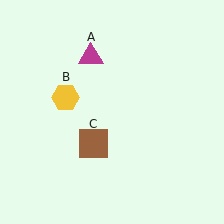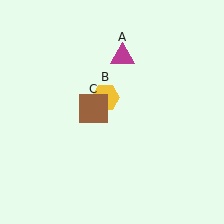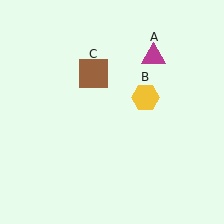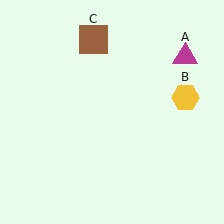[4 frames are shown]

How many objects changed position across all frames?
3 objects changed position: magenta triangle (object A), yellow hexagon (object B), brown square (object C).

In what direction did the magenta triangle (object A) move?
The magenta triangle (object A) moved right.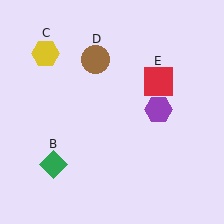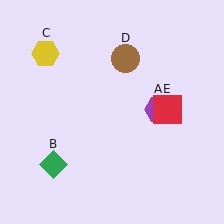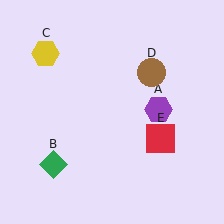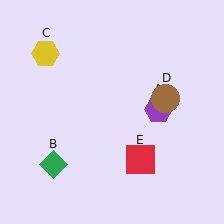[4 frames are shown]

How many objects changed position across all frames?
2 objects changed position: brown circle (object D), red square (object E).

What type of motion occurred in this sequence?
The brown circle (object D), red square (object E) rotated clockwise around the center of the scene.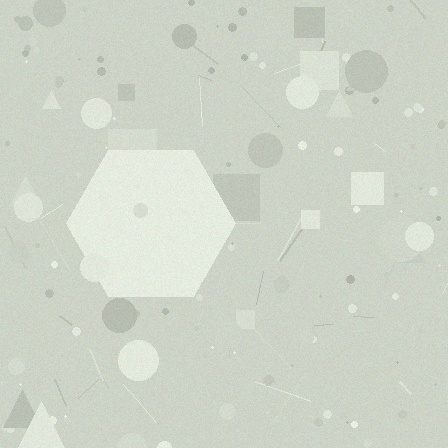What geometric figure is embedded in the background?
A hexagon is embedded in the background.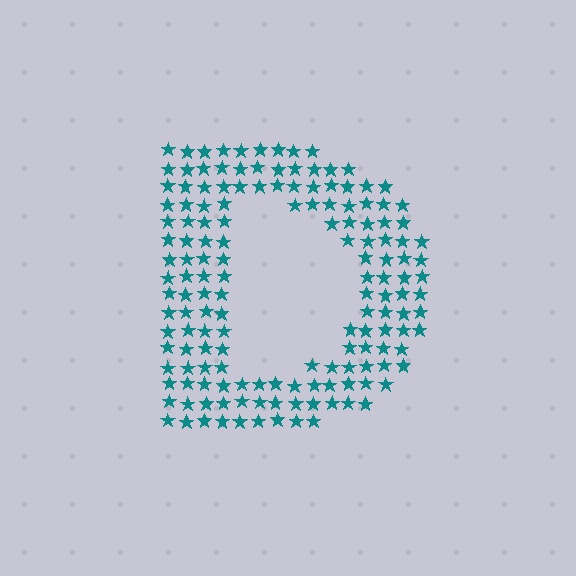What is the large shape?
The large shape is the letter D.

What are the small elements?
The small elements are stars.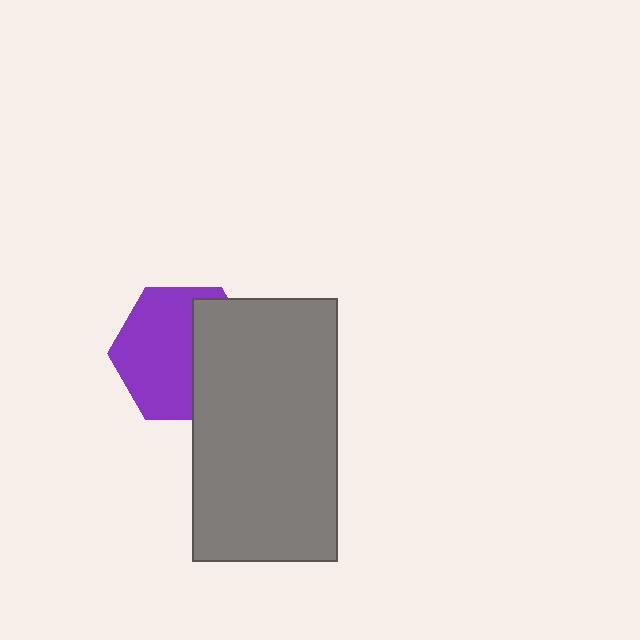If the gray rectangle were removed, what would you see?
You would see the complete purple hexagon.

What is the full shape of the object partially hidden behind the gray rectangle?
The partially hidden object is a purple hexagon.